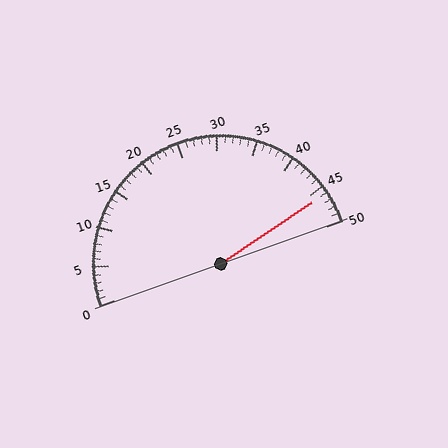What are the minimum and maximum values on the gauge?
The gauge ranges from 0 to 50.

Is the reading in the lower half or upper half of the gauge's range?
The reading is in the upper half of the range (0 to 50).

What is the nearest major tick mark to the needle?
The nearest major tick mark is 45.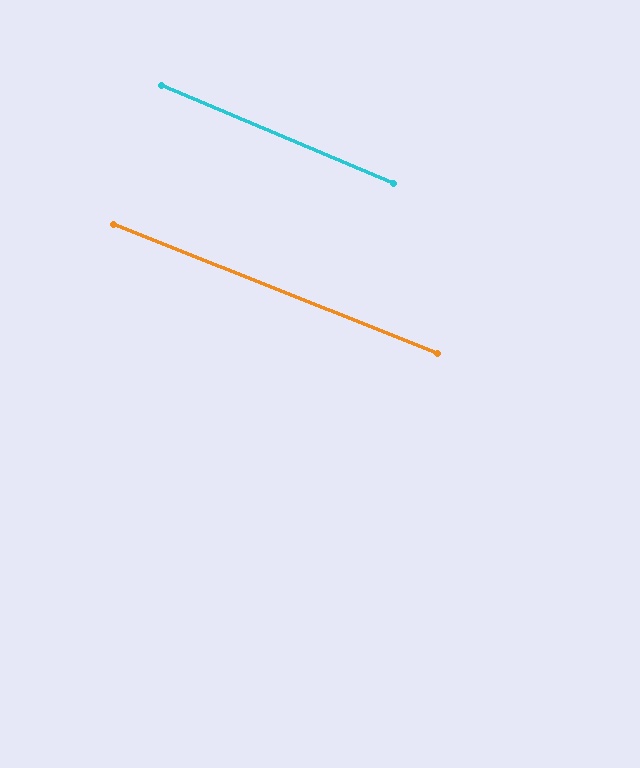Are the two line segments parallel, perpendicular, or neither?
Parallel — their directions differ by only 1.2°.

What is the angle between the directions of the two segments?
Approximately 1 degree.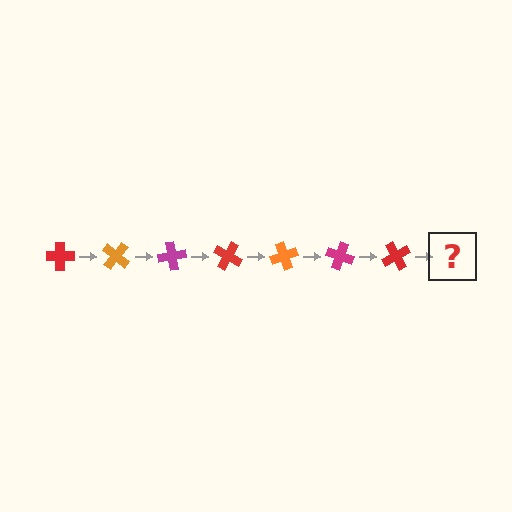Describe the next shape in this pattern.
It should be an orange cross, rotated 280 degrees from the start.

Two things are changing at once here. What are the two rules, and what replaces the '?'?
The two rules are that it rotates 40 degrees each step and the color cycles through red, orange, and magenta. The '?' should be an orange cross, rotated 280 degrees from the start.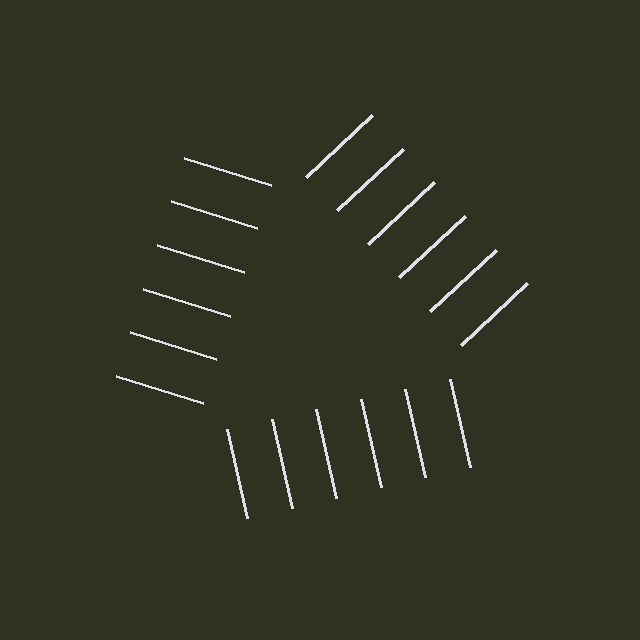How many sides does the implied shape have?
3 sides — the line-ends trace a triangle.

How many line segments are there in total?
18 — 6 along each of the 3 edges.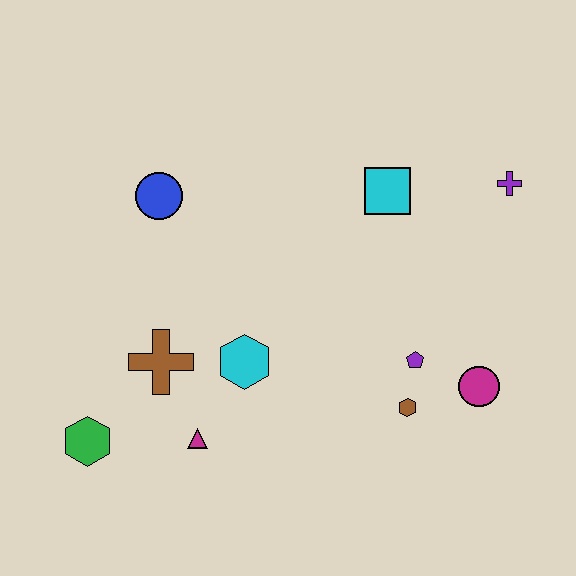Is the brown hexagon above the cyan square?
No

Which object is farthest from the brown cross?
The purple cross is farthest from the brown cross.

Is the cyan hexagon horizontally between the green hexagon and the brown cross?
No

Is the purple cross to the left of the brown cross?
No